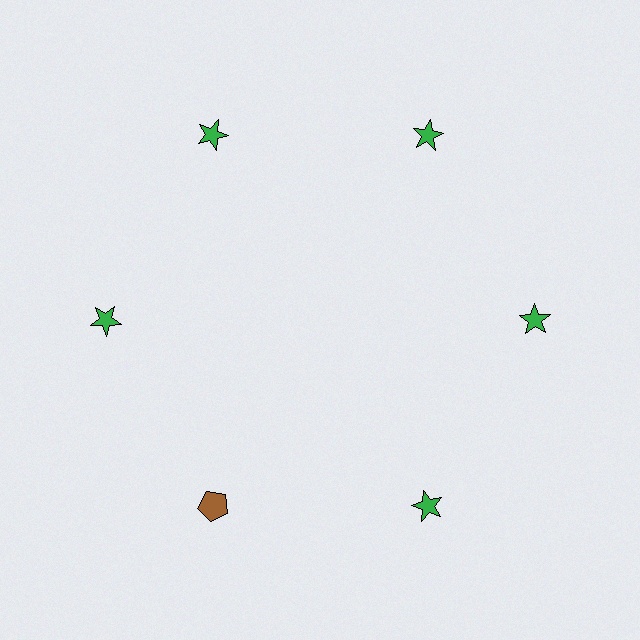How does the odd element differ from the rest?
It differs in both color (brown instead of green) and shape (pentagon instead of star).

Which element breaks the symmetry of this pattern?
The brown pentagon at roughly the 7 o'clock position breaks the symmetry. All other shapes are green stars.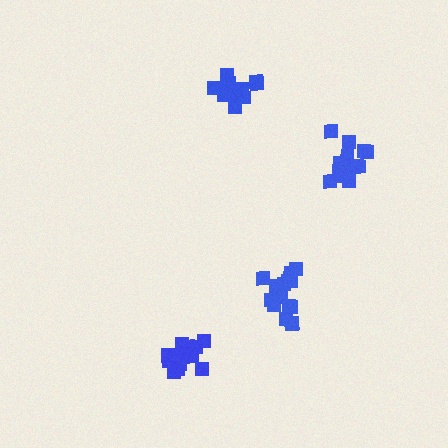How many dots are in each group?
Group 1: 18 dots, Group 2: 20 dots, Group 3: 15 dots, Group 4: 16 dots (69 total).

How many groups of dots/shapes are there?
There are 4 groups.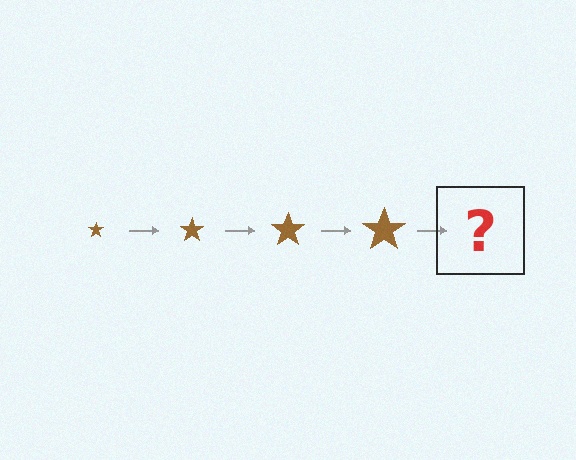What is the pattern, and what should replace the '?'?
The pattern is that the star gets progressively larger each step. The '?' should be a brown star, larger than the previous one.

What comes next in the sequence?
The next element should be a brown star, larger than the previous one.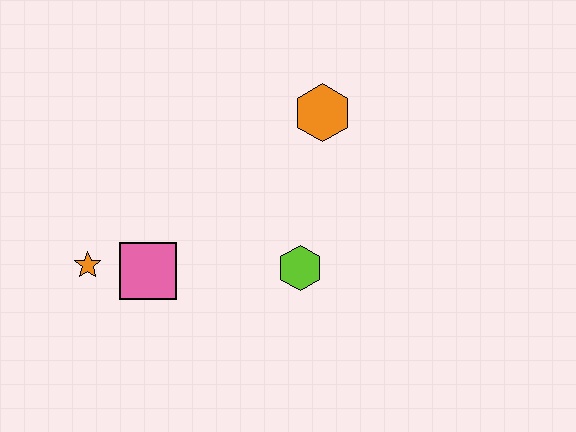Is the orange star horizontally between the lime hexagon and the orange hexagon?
No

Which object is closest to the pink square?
The orange star is closest to the pink square.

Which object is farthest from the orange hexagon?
The orange star is farthest from the orange hexagon.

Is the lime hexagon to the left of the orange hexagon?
Yes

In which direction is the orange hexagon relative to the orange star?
The orange hexagon is to the right of the orange star.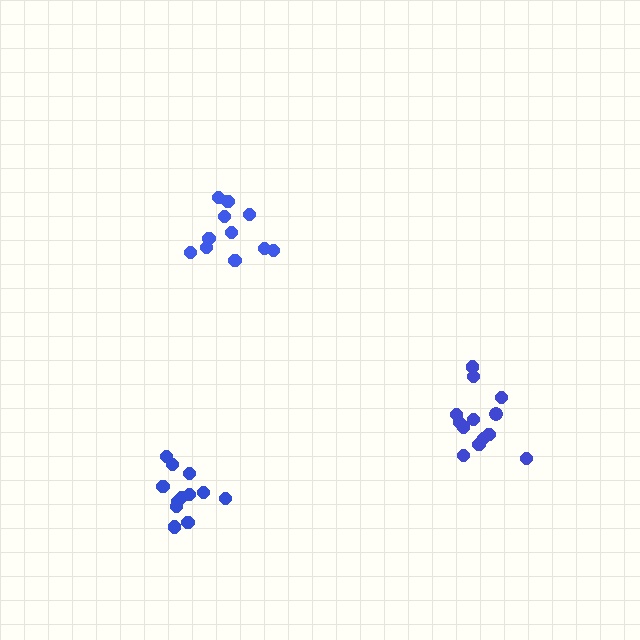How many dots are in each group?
Group 1: 11 dots, Group 2: 12 dots, Group 3: 13 dots (36 total).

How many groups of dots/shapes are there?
There are 3 groups.